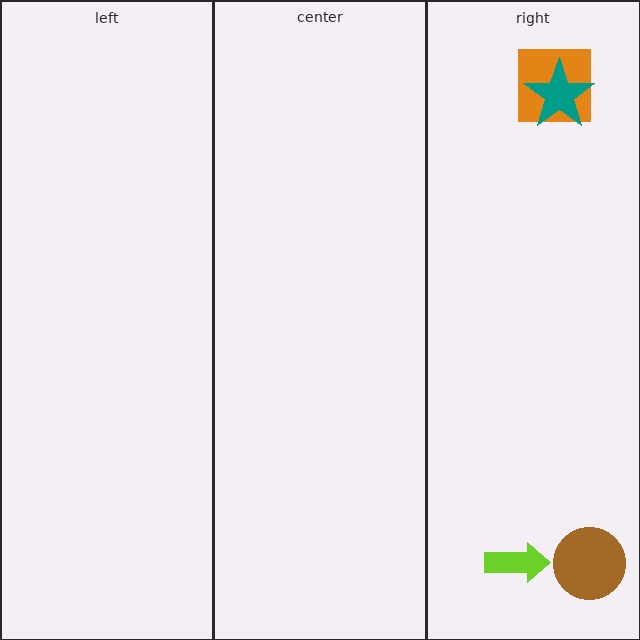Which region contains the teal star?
The right region.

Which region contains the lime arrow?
The right region.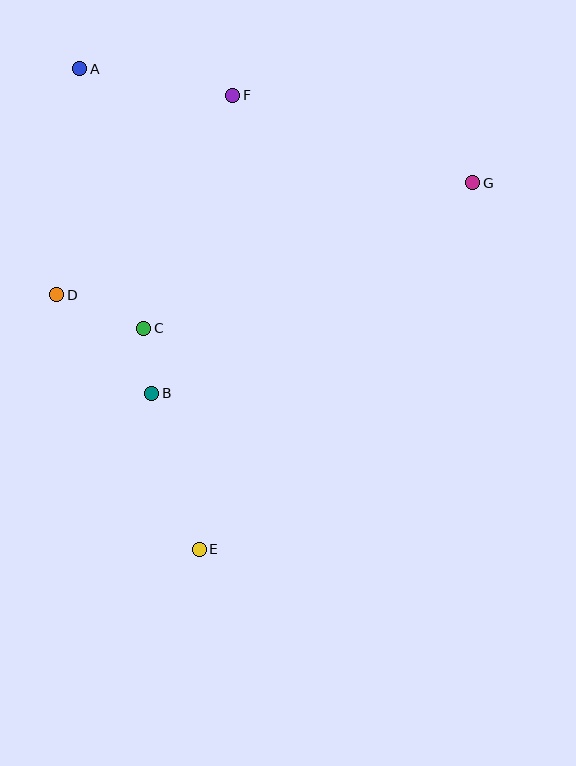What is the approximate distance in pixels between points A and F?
The distance between A and F is approximately 156 pixels.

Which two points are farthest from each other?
Points A and E are farthest from each other.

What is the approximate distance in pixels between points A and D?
The distance between A and D is approximately 227 pixels.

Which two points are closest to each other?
Points B and C are closest to each other.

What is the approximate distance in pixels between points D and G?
The distance between D and G is approximately 431 pixels.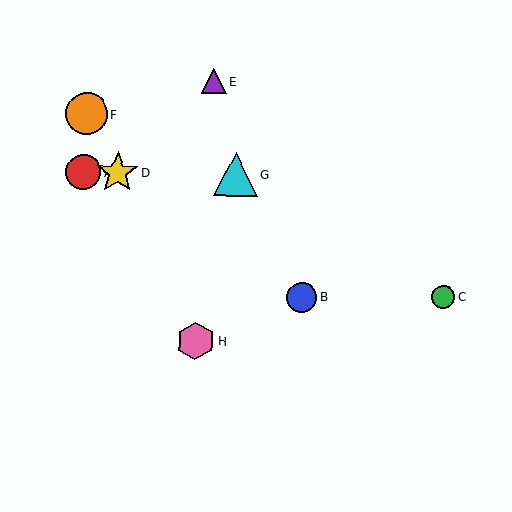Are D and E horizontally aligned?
No, D is at y≈173 and E is at y≈82.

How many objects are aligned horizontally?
3 objects (A, D, G) are aligned horizontally.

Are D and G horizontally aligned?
Yes, both are at y≈173.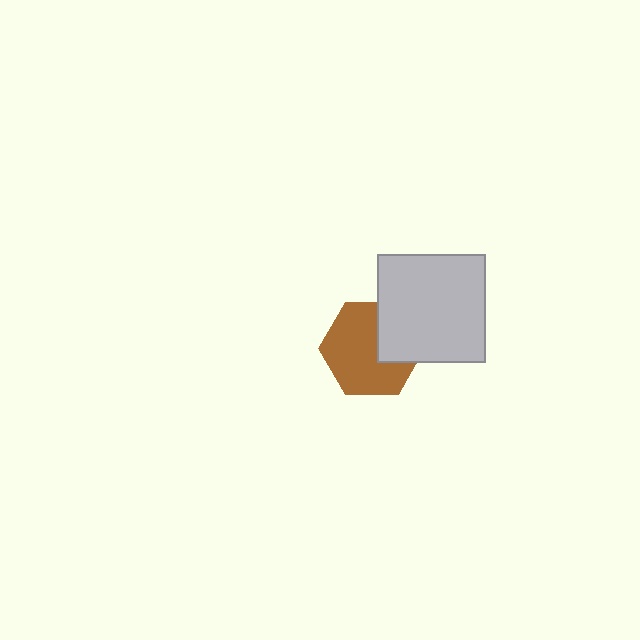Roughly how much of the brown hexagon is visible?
Most of it is visible (roughly 70%).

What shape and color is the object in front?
The object in front is a light gray square.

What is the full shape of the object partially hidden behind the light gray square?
The partially hidden object is a brown hexagon.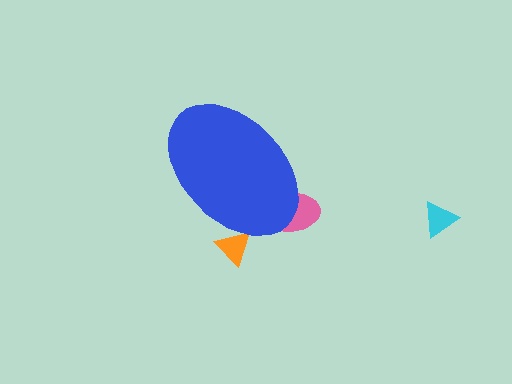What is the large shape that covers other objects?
A blue ellipse.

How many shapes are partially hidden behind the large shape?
2 shapes are partially hidden.